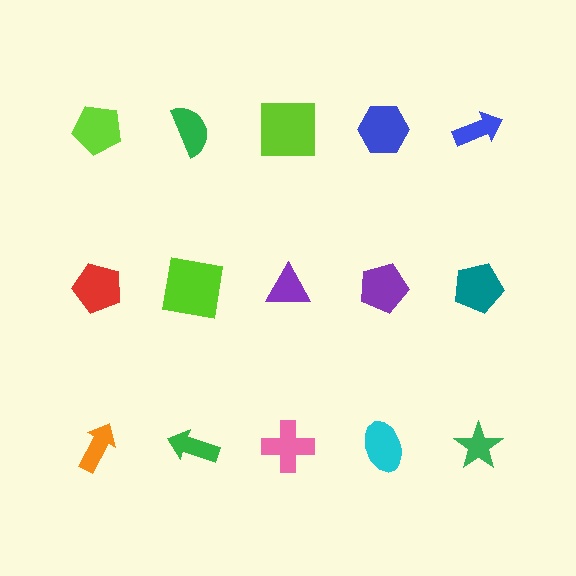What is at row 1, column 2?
A green semicircle.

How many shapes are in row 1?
5 shapes.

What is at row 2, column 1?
A red pentagon.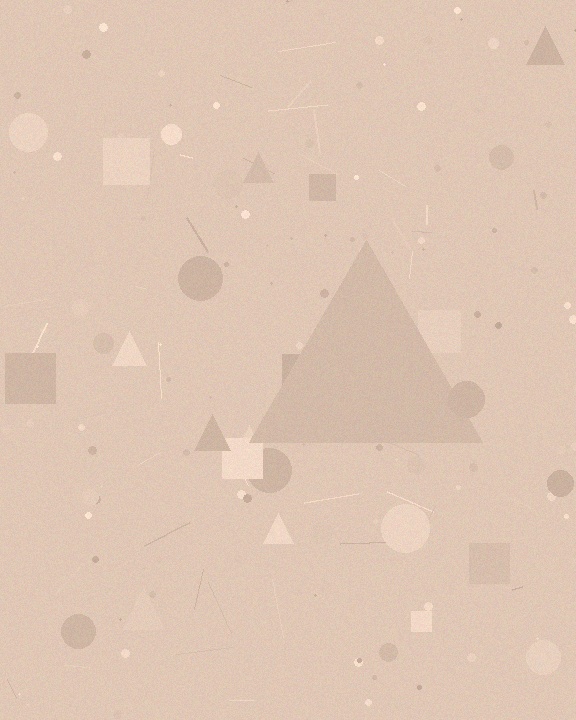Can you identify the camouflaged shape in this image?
The camouflaged shape is a triangle.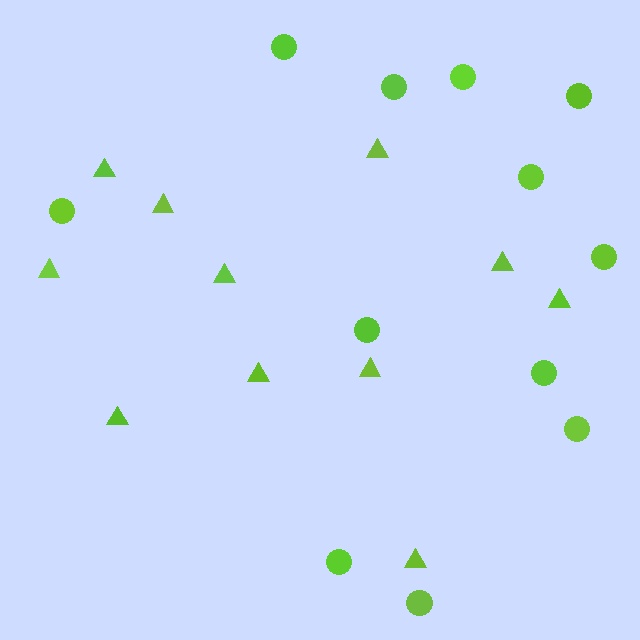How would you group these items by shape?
There are 2 groups: one group of circles (12) and one group of triangles (11).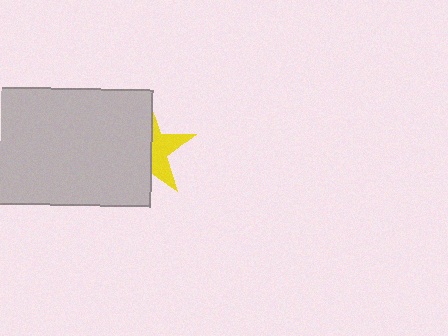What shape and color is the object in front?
The object in front is a light gray rectangle.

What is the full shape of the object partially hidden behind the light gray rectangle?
The partially hidden object is a yellow star.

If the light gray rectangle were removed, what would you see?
You would see the complete yellow star.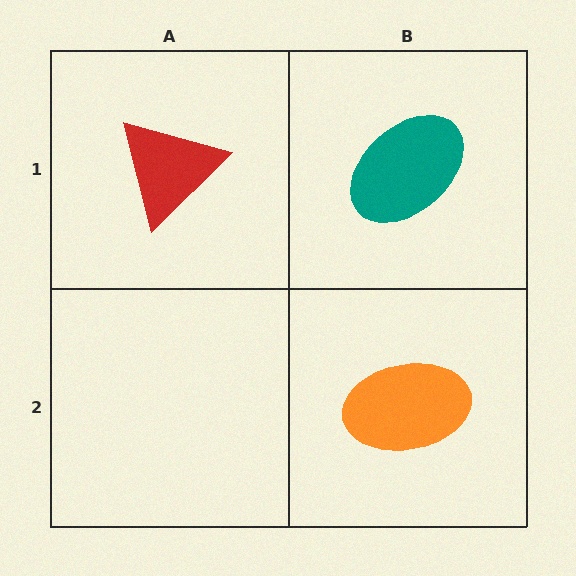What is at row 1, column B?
A teal ellipse.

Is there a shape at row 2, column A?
No, that cell is empty.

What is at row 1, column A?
A red triangle.